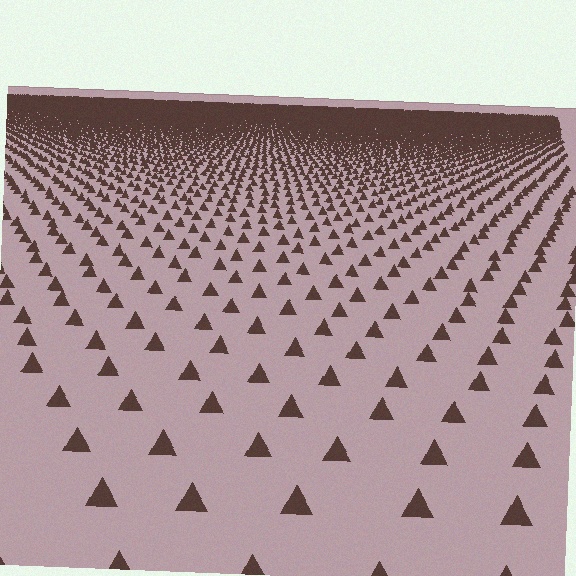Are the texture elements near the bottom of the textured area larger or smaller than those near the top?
Larger. Near the bottom, elements are closer to the viewer and appear at a bigger on-screen size.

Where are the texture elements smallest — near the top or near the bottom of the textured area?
Near the top.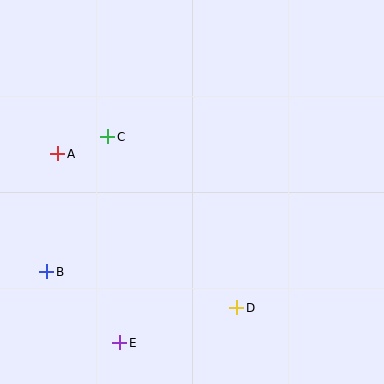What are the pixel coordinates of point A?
Point A is at (58, 154).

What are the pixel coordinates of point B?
Point B is at (47, 272).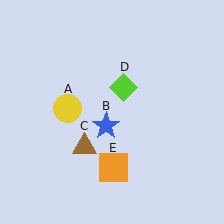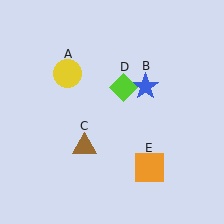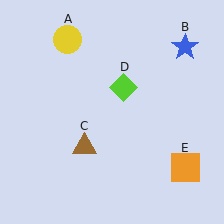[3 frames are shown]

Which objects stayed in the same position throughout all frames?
Brown triangle (object C) and lime diamond (object D) remained stationary.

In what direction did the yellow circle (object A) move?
The yellow circle (object A) moved up.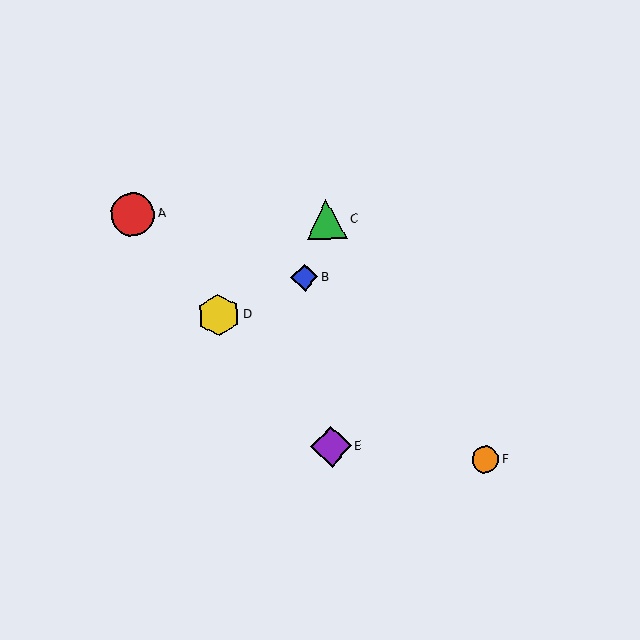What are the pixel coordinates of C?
Object C is at (327, 219).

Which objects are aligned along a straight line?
Objects A, D, E are aligned along a straight line.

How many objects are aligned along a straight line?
3 objects (A, D, E) are aligned along a straight line.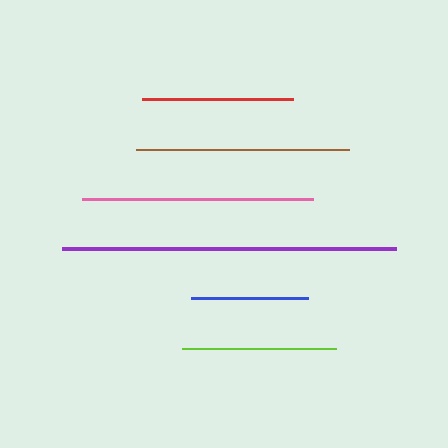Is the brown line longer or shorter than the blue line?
The brown line is longer than the blue line.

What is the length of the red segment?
The red segment is approximately 151 pixels long.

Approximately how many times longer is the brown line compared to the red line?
The brown line is approximately 1.4 times the length of the red line.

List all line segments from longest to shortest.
From longest to shortest: purple, pink, brown, lime, red, blue.